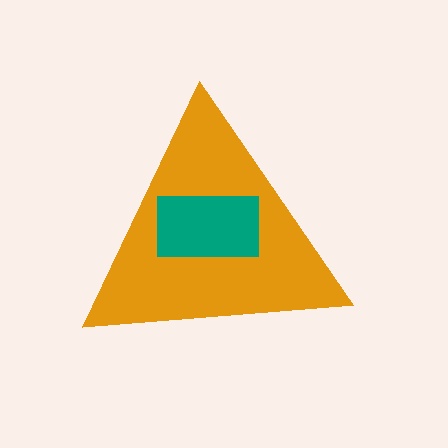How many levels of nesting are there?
2.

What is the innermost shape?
The teal rectangle.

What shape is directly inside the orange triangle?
The teal rectangle.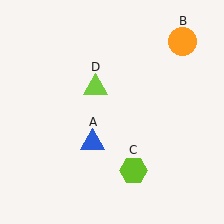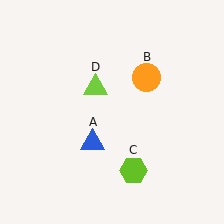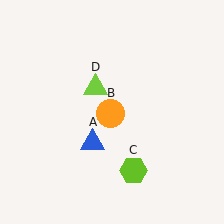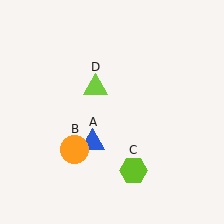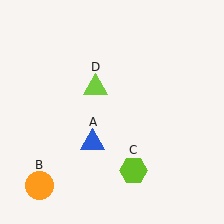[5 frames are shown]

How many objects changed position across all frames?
1 object changed position: orange circle (object B).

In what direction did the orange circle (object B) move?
The orange circle (object B) moved down and to the left.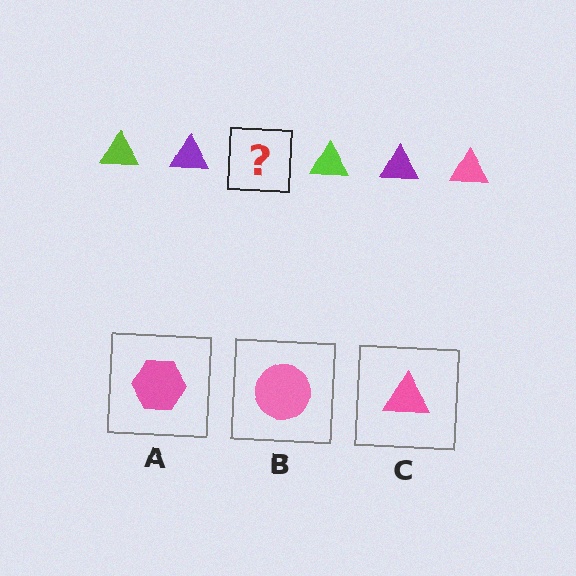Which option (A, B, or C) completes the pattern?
C.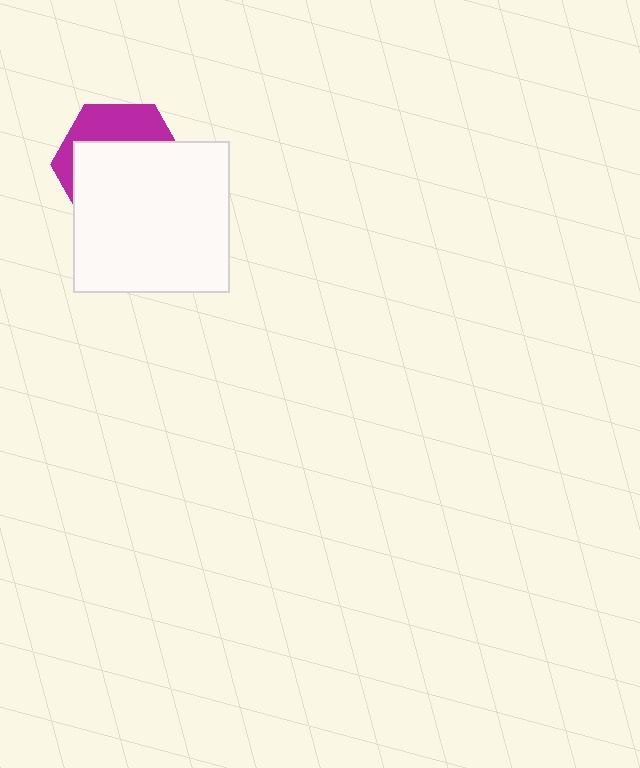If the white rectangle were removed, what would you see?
You would see the complete magenta hexagon.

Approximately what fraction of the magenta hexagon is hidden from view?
Roughly 66% of the magenta hexagon is hidden behind the white rectangle.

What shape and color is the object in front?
The object in front is a white rectangle.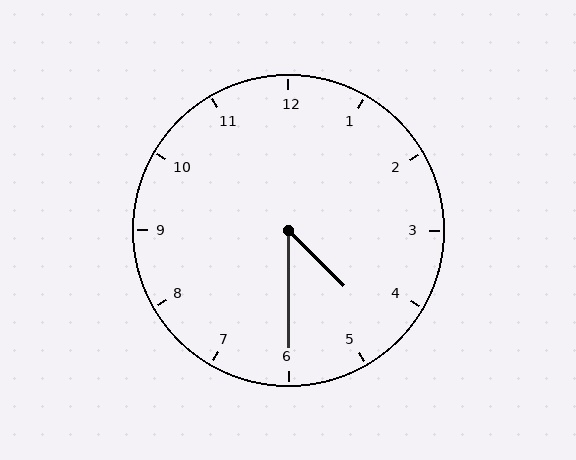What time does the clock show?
4:30.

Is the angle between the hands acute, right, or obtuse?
It is acute.